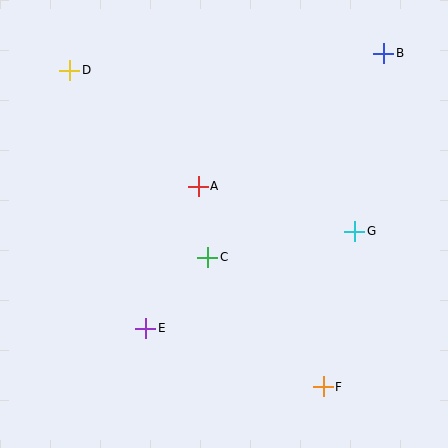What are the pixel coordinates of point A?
Point A is at (198, 186).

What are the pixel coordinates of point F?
Point F is at (323, 387).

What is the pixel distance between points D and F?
The distance between D and F is 405 pixels.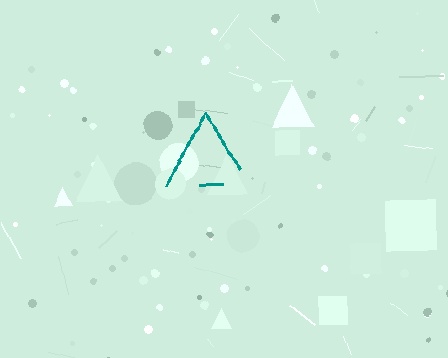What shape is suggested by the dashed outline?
The dashed outline suggests a triangle.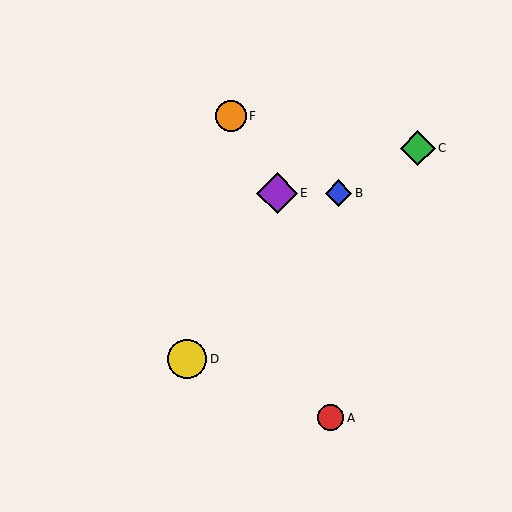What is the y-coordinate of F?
Object F is at y≈116.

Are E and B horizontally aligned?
Yes, both are at y≈193.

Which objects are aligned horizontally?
Objects B, E are aligned horizontally.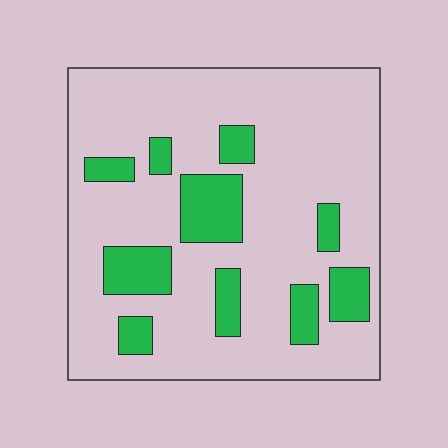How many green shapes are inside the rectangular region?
10.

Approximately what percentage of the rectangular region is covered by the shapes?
Approximately 20%.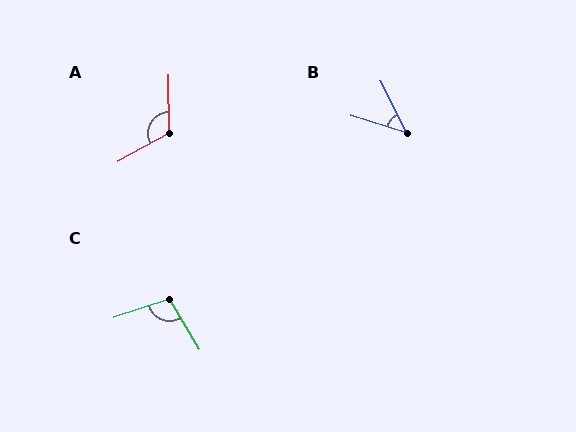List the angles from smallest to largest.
B (46°), C (102°), A (118°).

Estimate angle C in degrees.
Approximately 102 degrees.